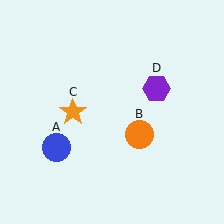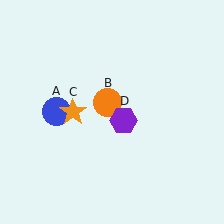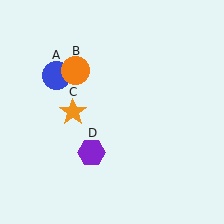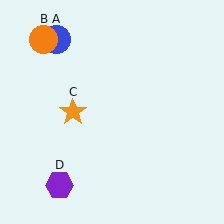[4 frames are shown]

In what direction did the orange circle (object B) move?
The orange circle (object B) moved up and to the left.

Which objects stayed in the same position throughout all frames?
Orange star (object C) remained stationary.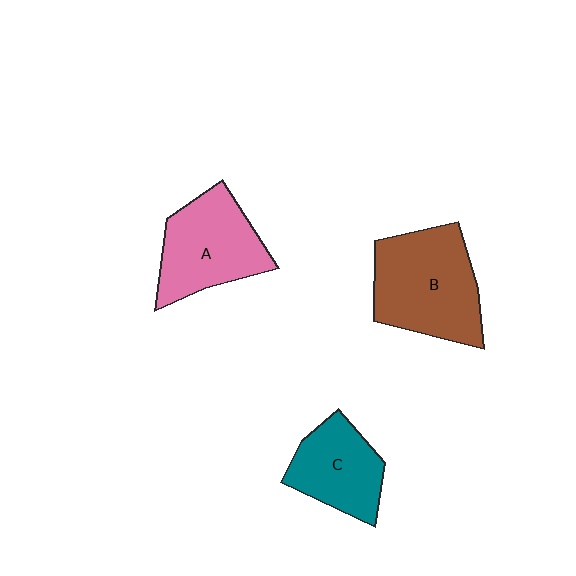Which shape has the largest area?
Shape B (brown).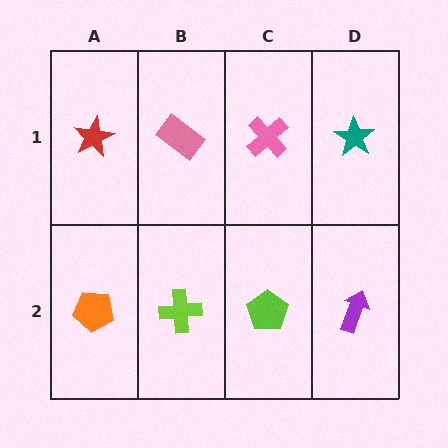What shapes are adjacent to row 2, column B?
A pink rectangle (row 1, column B), an orange pentagon (row 2, column A), a lime pentagon (row 2, column C).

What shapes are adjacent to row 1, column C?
A lime pentagon (row 2, column C), a pink rectangle (row 1, column B), a teal star (row 1, column D).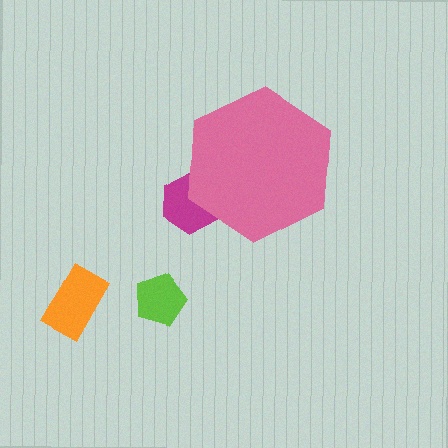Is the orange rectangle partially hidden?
No, the orange rectangle is fully visible.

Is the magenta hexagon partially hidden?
Yes, the magenta hexagon is partially hidden behind the pink hexagon.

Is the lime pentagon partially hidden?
No, the lime pentagon is fully visible.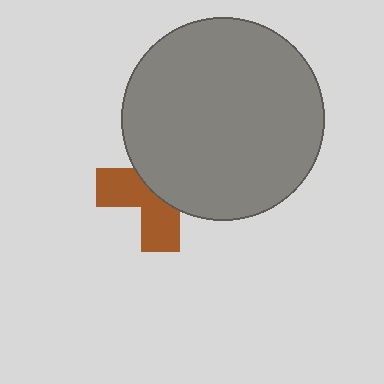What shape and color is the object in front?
The object in front is a gray circle.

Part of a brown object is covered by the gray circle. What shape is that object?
It is a cross.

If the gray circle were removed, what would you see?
You would see the complete brown cross.